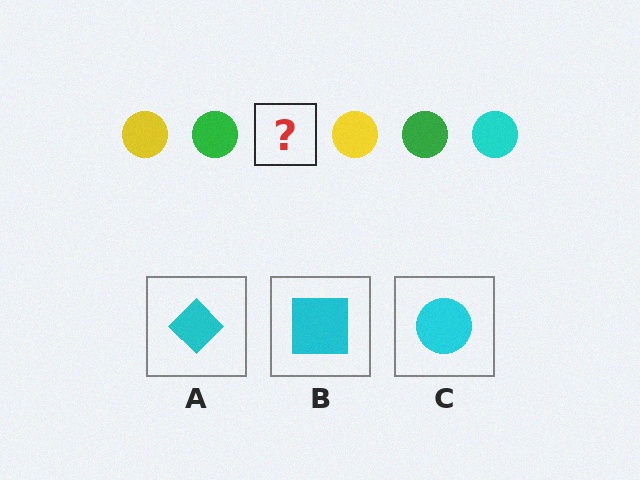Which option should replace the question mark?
Option C.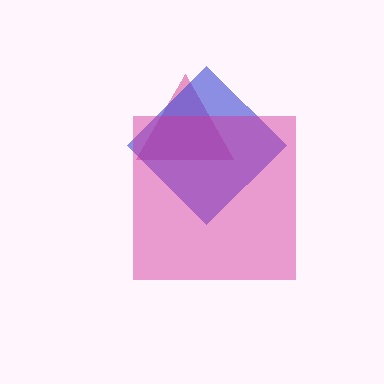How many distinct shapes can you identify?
There are 3 distinct shapes: a pink triangle, a blue diamond, a magenta square.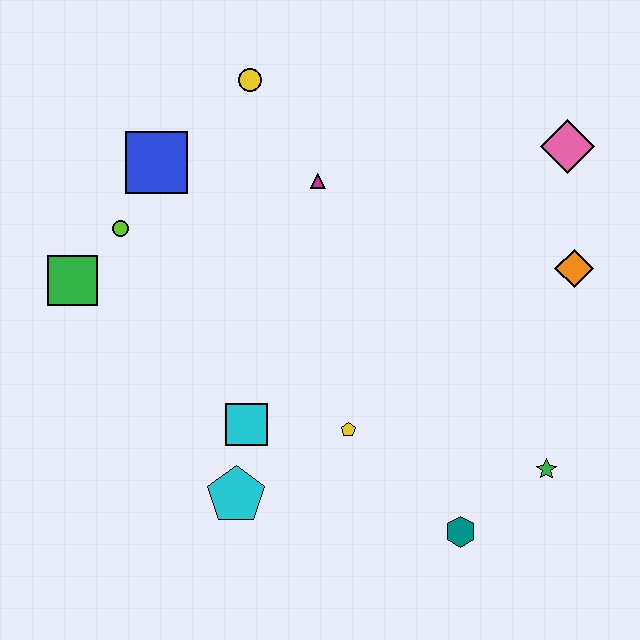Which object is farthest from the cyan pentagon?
The pink diamond is farthest from the cyan pentagon.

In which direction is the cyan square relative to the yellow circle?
The cyan square is below the yellow circle.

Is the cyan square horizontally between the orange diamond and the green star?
No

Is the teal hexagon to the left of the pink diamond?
Yes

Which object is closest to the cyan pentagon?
The cyan square is closest to the cyan pentagon.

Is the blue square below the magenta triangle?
No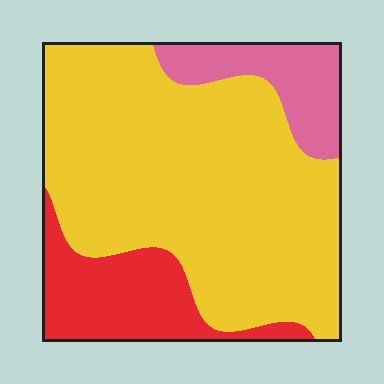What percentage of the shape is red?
Red covers about 20% of the shape.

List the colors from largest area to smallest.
From largest to smallest: yellow, red, pink.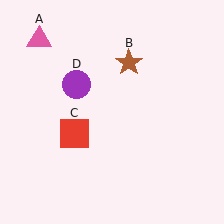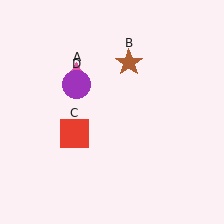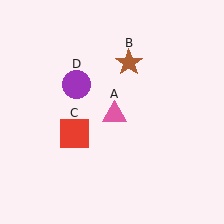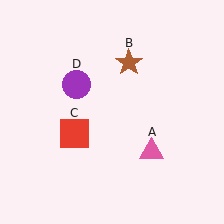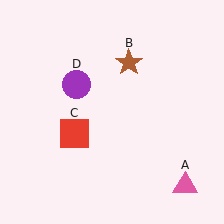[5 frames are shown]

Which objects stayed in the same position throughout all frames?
Brown star (object B) and red square (object C) and purple circle (object D) remained stationary.